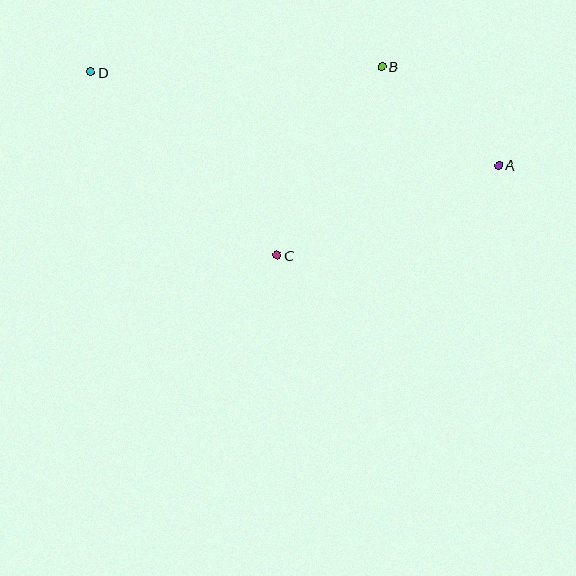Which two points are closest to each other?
Points A and B are closest to each other.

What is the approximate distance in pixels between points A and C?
The distance between A and C is approximately 239 pixels.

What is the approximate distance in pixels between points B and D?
The distance between B and D is approximately 291 pixels.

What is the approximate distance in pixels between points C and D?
The distance between C and D is approximately 261 pixels.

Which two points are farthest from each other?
Points A and D are farthest from each other.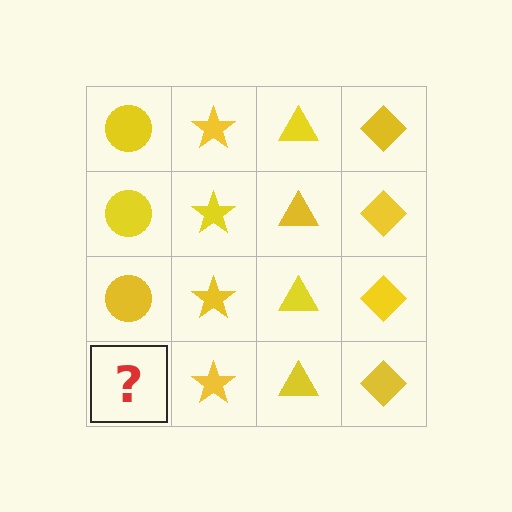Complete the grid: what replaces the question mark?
The question mark should be replaced with a yellow circle.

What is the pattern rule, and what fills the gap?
The rule is that each column has a consistent shape. The gap should be filled with a yellow circle.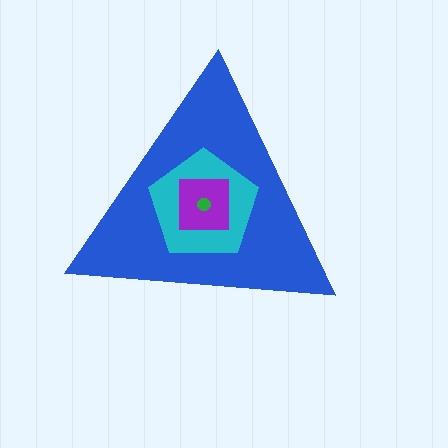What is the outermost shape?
The blue triangle.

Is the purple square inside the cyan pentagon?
Yes.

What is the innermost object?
The green circle.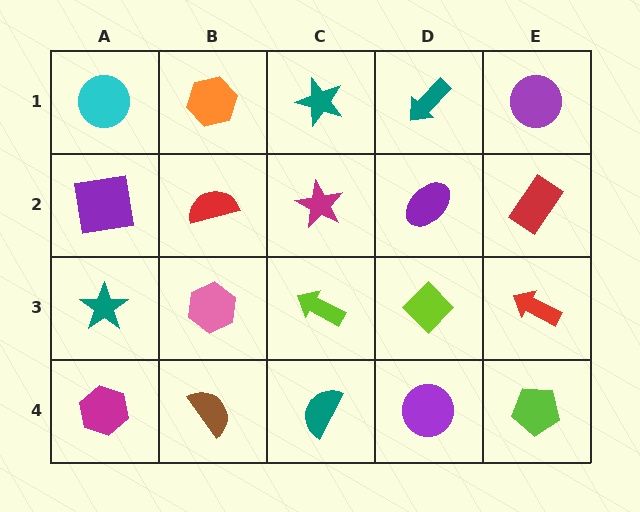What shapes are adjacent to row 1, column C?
A magenta star (row 2, column C), an orange hexagon (row 1, column B), a teal arrow (row 1, column D).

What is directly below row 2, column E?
A red arrow.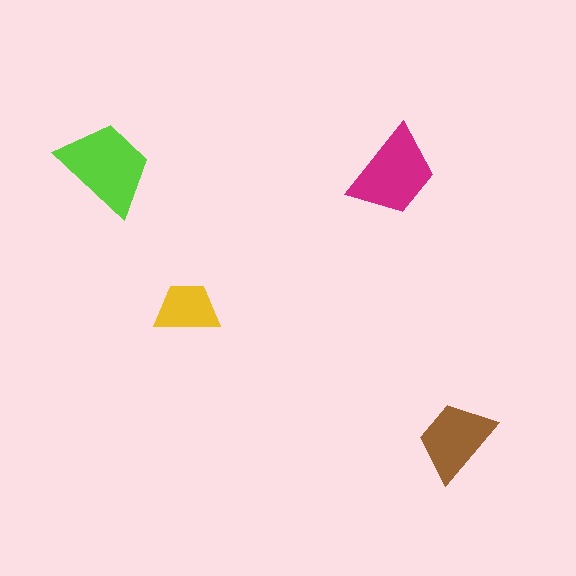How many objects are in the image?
There are 4 objects in the image.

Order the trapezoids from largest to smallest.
the lime one, the magenta one, the brown one, the yellow one.